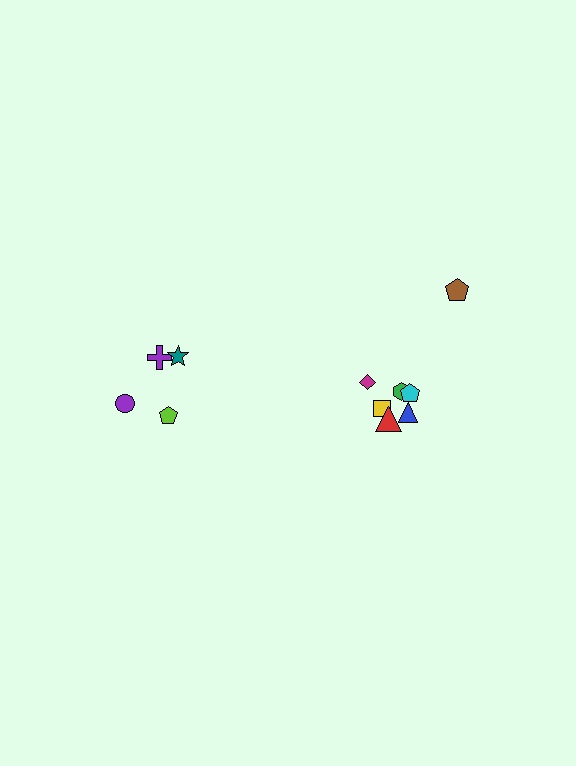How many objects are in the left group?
There are 4 objects.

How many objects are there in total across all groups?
There are 11 objects.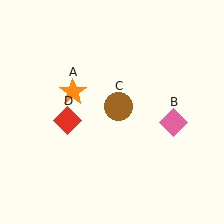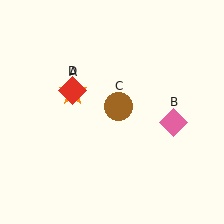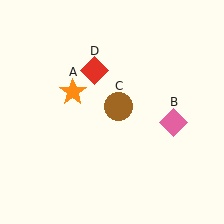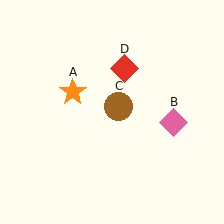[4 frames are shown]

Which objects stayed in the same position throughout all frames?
Orange star (object A) and pink diamond (object B) and brown circle (object C) remained stationary.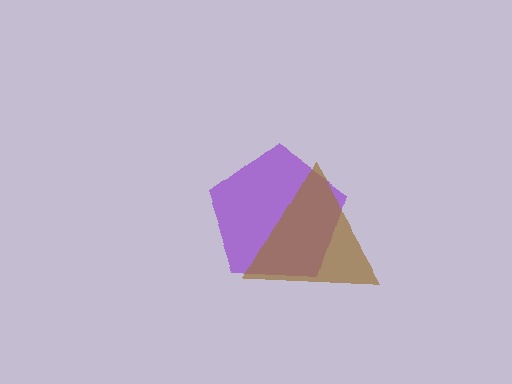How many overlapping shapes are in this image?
There are 2 overlapping shapes in the image.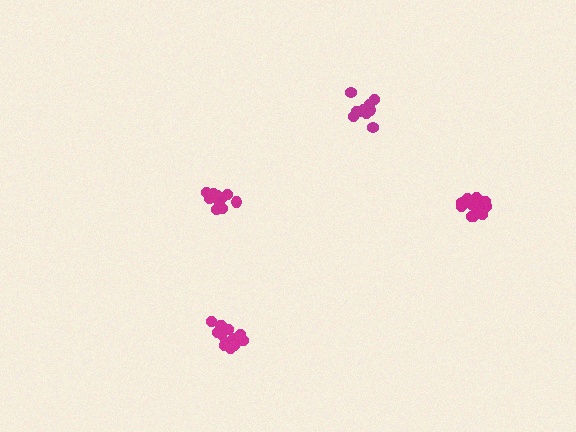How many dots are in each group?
Group 1: 11 dots, Group 2: 14 dots, Group 3: 11 dots, Group 4: 14 dots (50 total).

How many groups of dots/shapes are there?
There are 4 groups.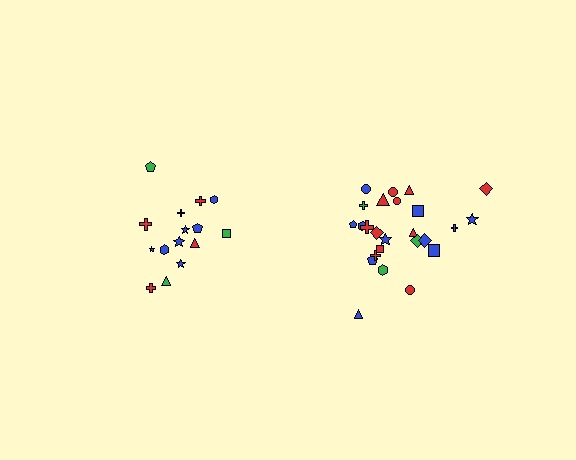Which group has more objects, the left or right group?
The right group.